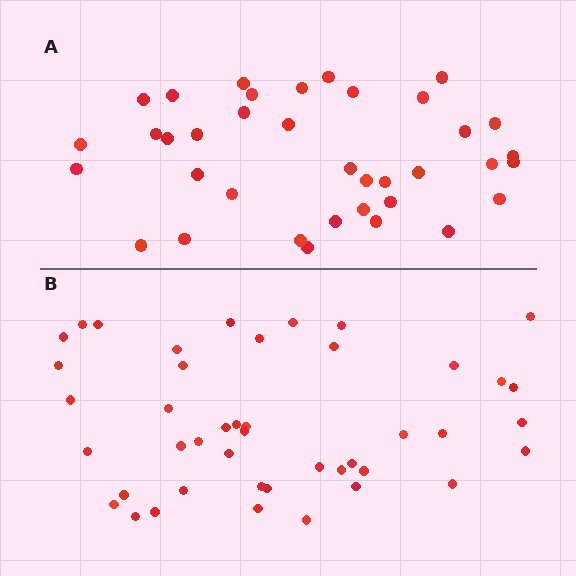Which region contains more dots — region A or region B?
Region B (the bottom region) has more dots.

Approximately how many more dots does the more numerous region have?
Region B has roughly 8 or so more dots than region A.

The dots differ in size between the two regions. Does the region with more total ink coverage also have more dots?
No. Region A has more total ink coverage because its dots are larger, but region B actually contains more individual dots. Total area can be misleading — the number of items is what matters here.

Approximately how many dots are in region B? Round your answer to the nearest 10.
About 40 dots. (The exact count is 44, which rounds to 40.)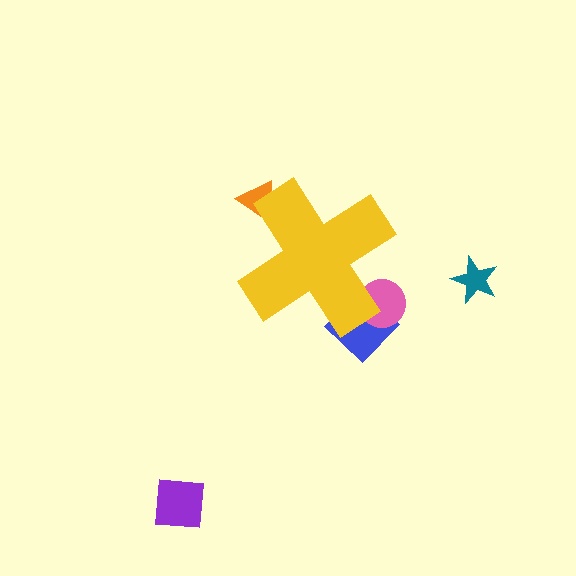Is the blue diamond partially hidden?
Yes, the blue diamond is partially hidden behind the yellow cross.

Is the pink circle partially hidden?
Yes, the pink circle is partially hidden behind the yellow cross.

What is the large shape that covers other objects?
A yellow cross.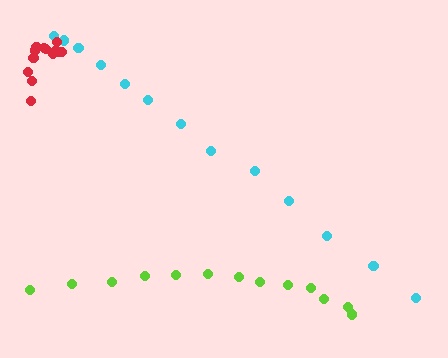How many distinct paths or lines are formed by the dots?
There are 3 distinct paths.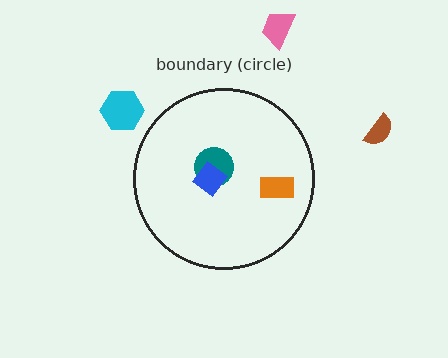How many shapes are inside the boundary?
3 inside, 3 outside.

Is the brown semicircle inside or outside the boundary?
Outside.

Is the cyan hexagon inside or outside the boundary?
Outside.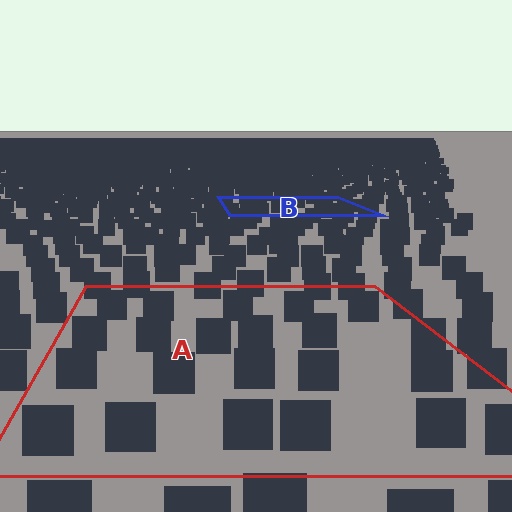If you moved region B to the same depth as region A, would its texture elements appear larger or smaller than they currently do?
They would appear larger. At a closer depth, the same texture elements are projected at a bigger on-screen size.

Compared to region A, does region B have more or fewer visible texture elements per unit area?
Region B has more texture elements per unit area — they are packed more densely because it is farther away.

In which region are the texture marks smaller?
The texture marks are smaller in region B, because it is farther away.